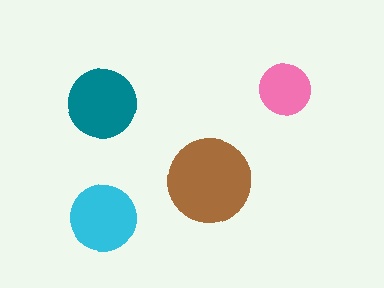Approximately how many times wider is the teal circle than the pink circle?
About 1.5 times wider.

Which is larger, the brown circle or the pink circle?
The brown one.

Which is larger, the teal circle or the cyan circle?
The teal one.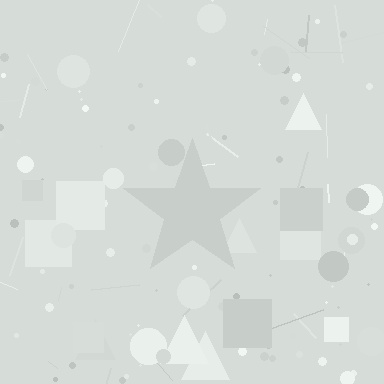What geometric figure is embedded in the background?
A star is embedded in the background.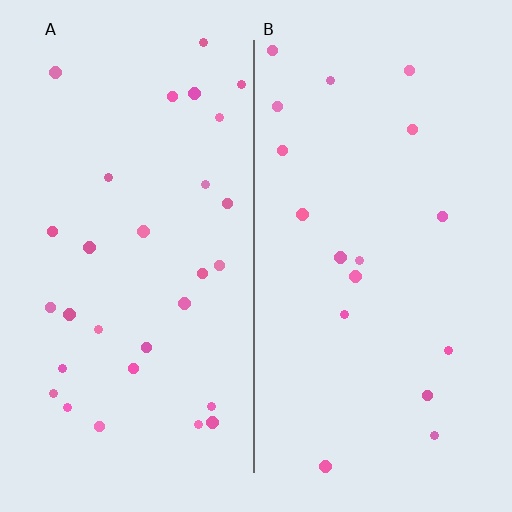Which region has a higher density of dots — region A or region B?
A (the left).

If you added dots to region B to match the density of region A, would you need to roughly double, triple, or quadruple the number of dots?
Approximately double.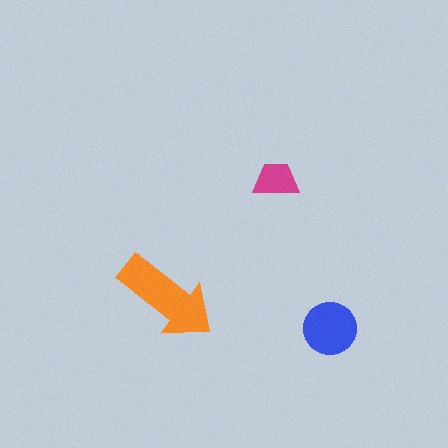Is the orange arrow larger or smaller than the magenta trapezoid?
Larger.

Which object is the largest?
The orange arrow.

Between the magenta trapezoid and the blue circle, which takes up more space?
The blue circle.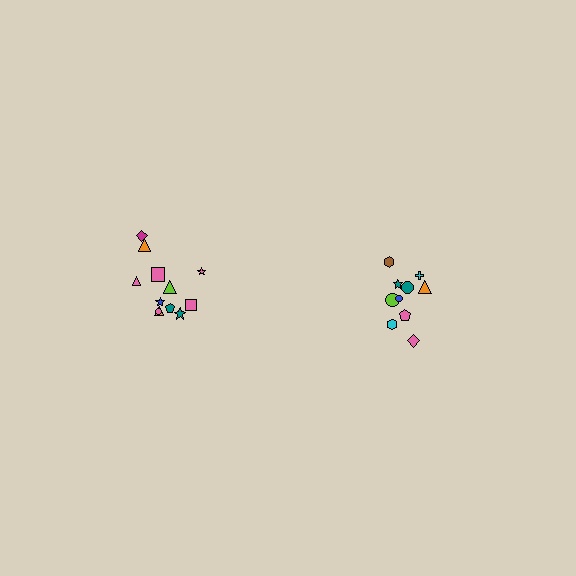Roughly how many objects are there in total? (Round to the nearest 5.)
Roughly 20 objects in total.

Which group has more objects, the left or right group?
The left group.